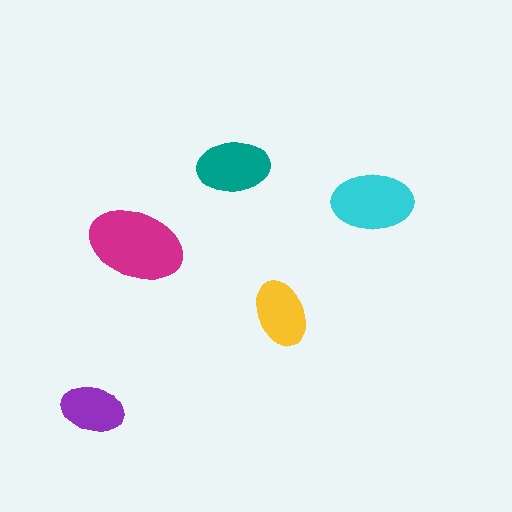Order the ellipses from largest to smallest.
the magenta one, the cyan one, the teal one, the yellow one, the purple one.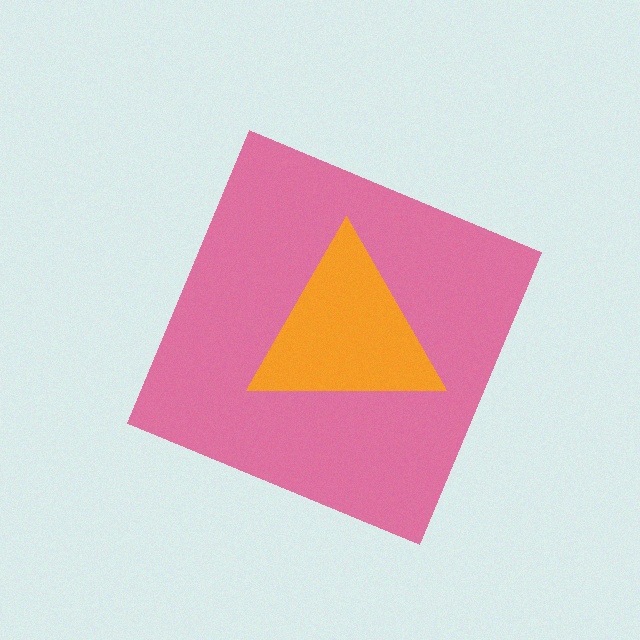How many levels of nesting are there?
2.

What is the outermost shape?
The pink diamond.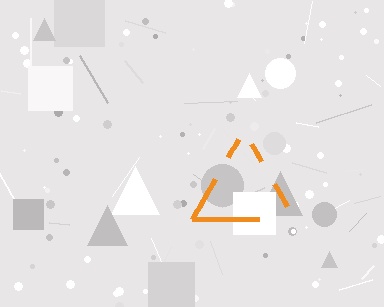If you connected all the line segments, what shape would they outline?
They would outline a triangle.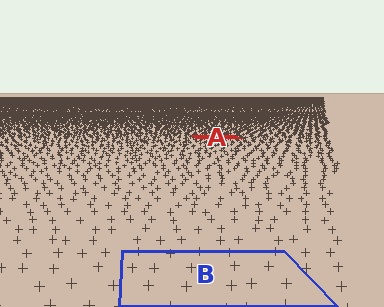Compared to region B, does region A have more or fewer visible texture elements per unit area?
Region A has more texture elements per unit area — they are packed more densely because it is farther away.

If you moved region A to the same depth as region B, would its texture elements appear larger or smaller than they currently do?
They would appear larger. At a closer depth, the same texture elements are projected at a bigger on-screen size.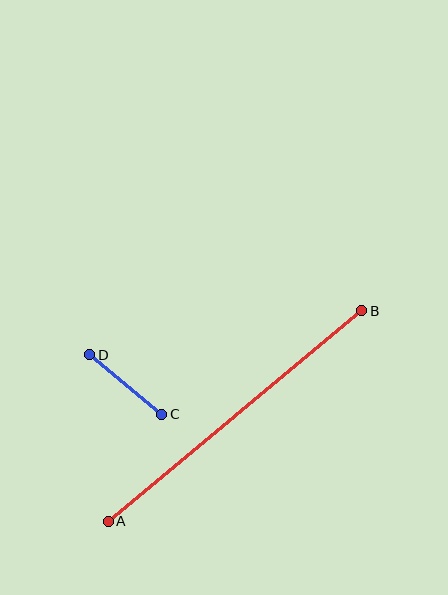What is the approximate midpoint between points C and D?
The midpoint is at approximately (126, 385) pixels.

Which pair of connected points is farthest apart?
Points A and B are farthest apart.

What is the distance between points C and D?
The distance is approximately 94 pixels.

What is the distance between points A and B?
The distance is approximately 329 pixels.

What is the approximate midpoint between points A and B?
The midpoint is at approximately (235, 416) pixels.